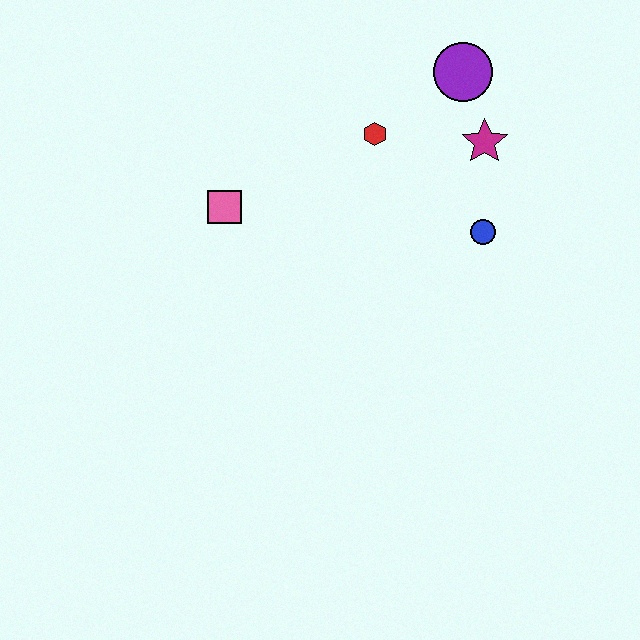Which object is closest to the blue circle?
The magenta star is closest to the blue circle.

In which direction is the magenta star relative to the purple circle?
The magenta star is below the purple circle.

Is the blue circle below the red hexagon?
Yes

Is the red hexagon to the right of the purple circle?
No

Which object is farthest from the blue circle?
The pink square is farthest from the blue circle.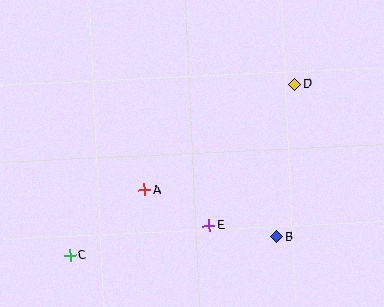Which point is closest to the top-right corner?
Point D is closest to the top-right corner.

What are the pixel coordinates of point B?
Point B is at (277, 237).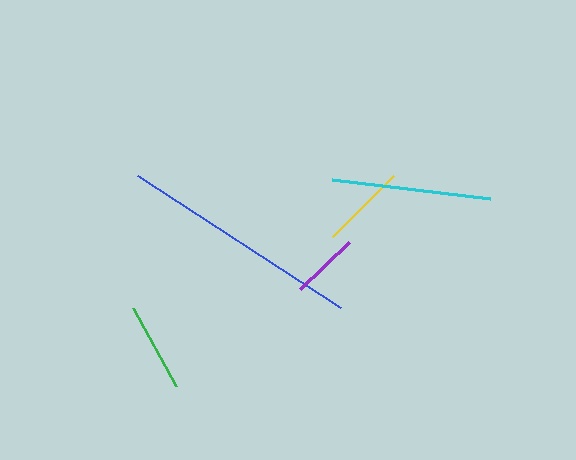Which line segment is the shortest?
The purple line is the shortest at approximately 68 pixels.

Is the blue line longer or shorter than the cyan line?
The blue line is longer than the cyan line.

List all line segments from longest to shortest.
From longest to shortest: blue, cyan, green, yellow, purple.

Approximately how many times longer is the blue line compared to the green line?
The blue line is approximately 2.7 times the length of the green line.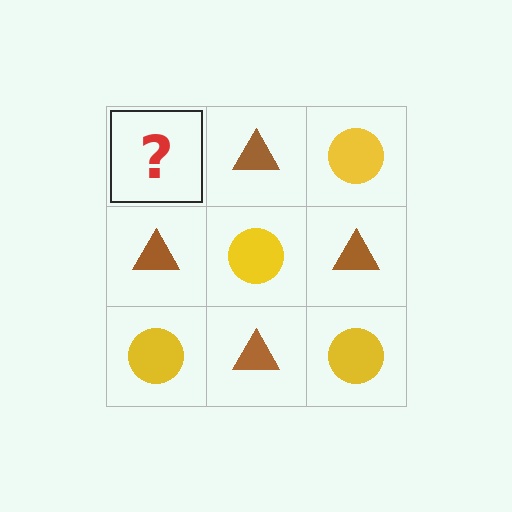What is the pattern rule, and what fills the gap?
The rule is that it alternates yellow circle and brown triangle in a checkerboard pattern. The gap should be filled with a yellow circle.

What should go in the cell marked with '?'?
The missing cell should contain a yellow circle.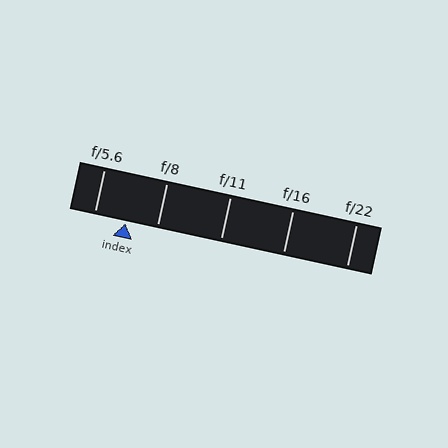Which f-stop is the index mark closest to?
The index mark is closest to f/8.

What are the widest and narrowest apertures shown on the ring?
The widest aperture shown is f/5.6 and the narrowest is f/22.